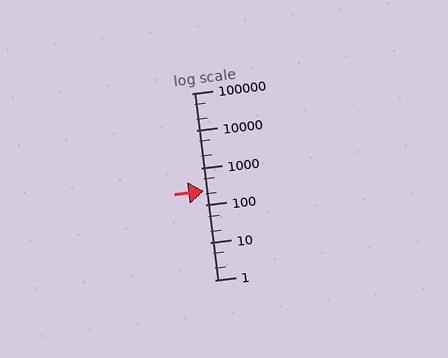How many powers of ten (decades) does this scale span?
The scale spans 5 decades, from 1 to 100000.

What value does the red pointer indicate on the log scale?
The pointer indicates approximately 240.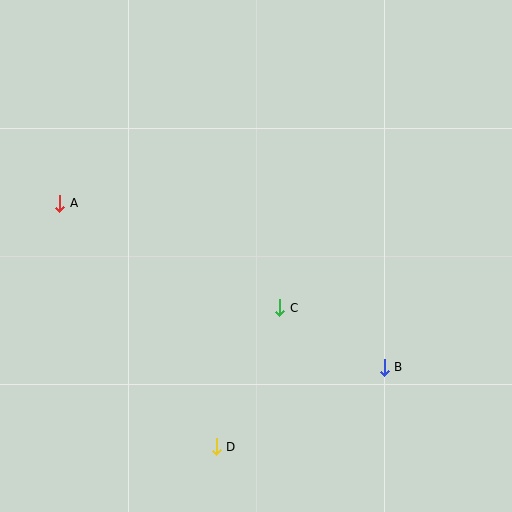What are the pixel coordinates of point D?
Point D is at (216, 447).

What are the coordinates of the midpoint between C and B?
The midpoint between C and B is at (332, 337).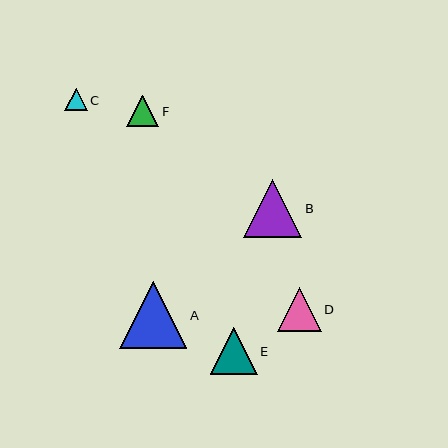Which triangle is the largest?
Triangle A is the largest with a size of approximately 67 pixels.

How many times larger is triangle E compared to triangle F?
Triangle E is approximately 1.5 times the size of triangle F.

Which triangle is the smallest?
Triangle C is the smallest with a size of approximately 22 pixels.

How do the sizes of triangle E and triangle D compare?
Triangle E and triangle D are approximately the same size.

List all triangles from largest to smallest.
From largest to smallest: A, B, E, D, F, C.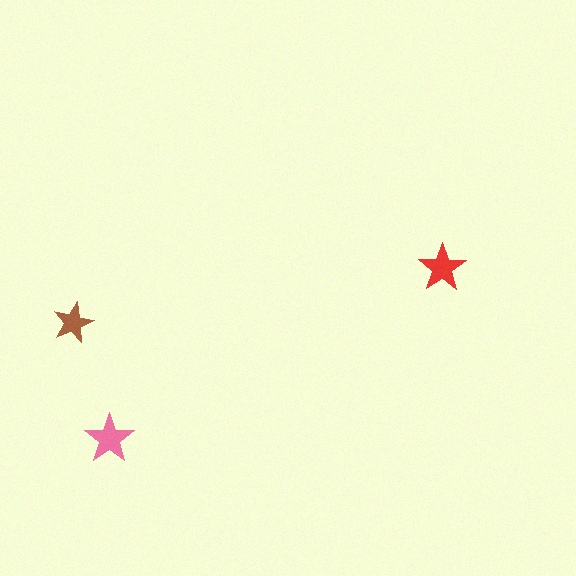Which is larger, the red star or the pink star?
The pink one.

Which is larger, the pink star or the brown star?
The pink one.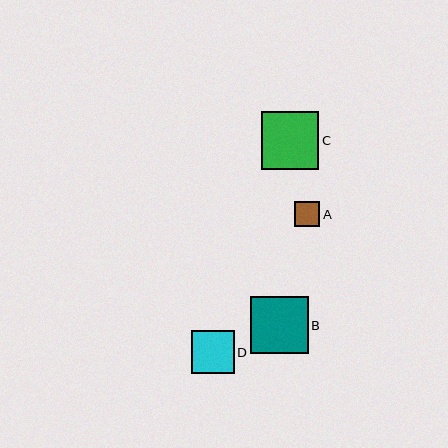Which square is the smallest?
Square A is the smallest with a size of approximately 25 pixels.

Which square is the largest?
Square C is the largest with a size of approximately 58 pixels.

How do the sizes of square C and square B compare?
Square C and square B are approximately the same size.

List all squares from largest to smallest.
From largest to smallest: C, B, D, A.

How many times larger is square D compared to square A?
Square D is approximately 1.7 times the size of square A.